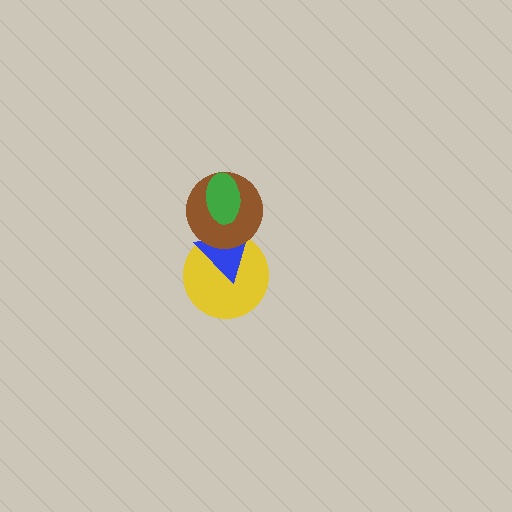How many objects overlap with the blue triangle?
3 objects overlap with the blue triangle.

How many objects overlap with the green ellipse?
2 objects overlap with the green ellipse.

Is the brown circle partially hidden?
Yes, it is partially covered by another shape.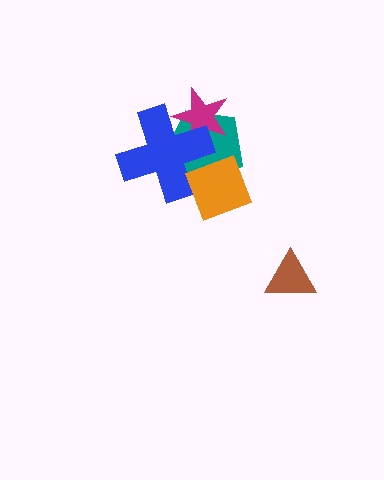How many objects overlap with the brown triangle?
0 objects overlap with the brown triangle.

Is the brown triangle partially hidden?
No, no other shape covers it.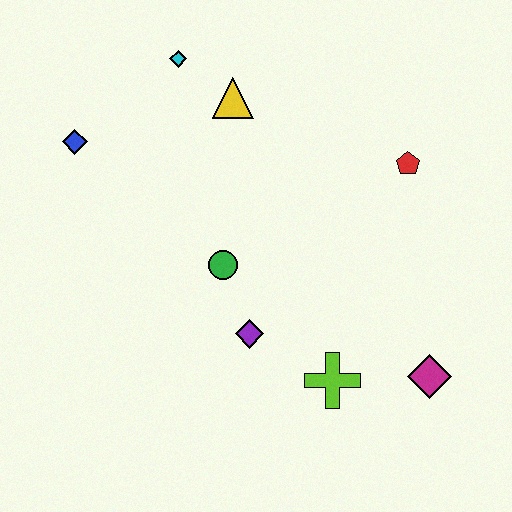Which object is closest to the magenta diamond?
The lime cross is closest to the magenta diamond.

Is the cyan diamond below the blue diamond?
No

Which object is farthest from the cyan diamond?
The magenta diamond is farthest from the cyan diamond.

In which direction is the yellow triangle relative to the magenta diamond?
The yellow triangle is above the magenta diamond.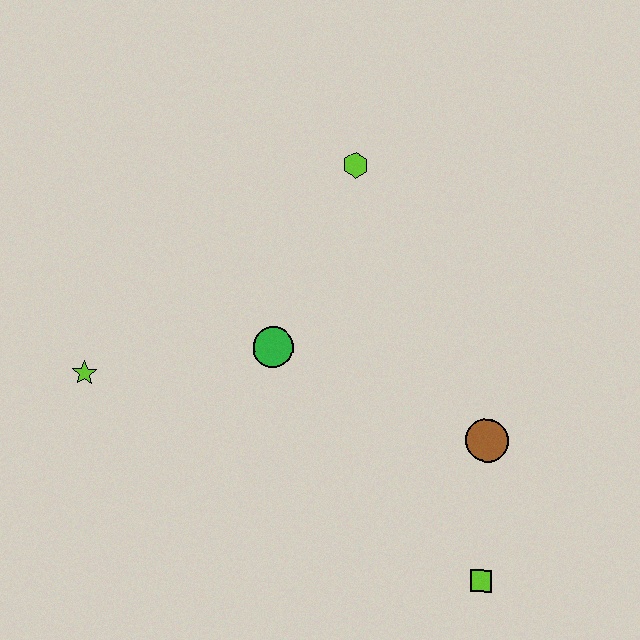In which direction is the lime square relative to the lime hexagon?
The lime square is below the lime hexagon.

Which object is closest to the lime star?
The green circle is closest to the lime star.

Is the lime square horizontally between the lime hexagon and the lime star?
No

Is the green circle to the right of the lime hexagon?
No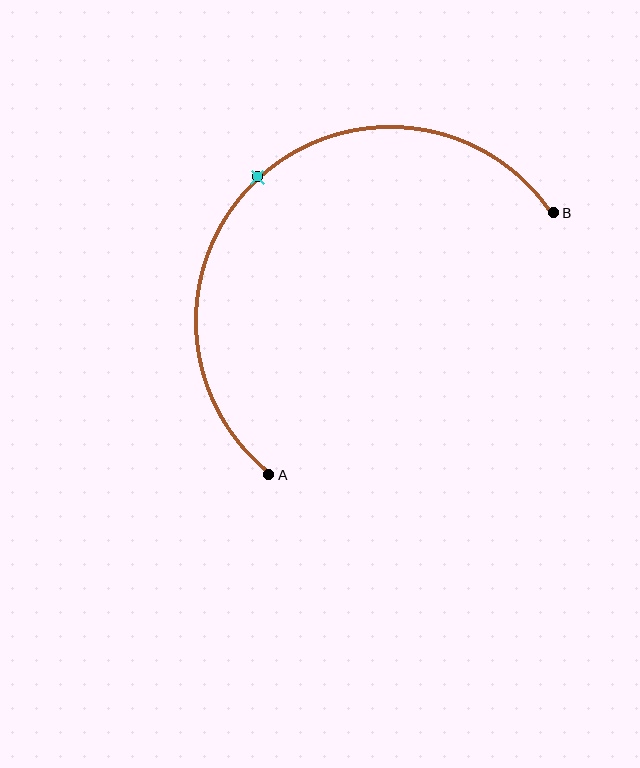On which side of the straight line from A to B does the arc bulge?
The arc bulges above and to the left of the straight line connecting A and B.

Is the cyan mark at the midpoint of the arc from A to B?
Yes. The cyan mark lies on the arc at equal arc-length from both A and B — it is the arc midpoint.